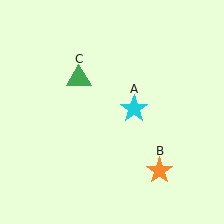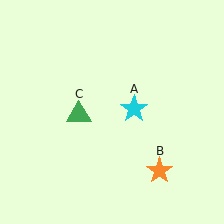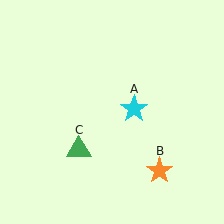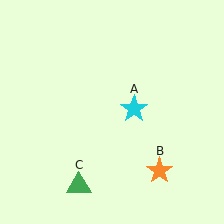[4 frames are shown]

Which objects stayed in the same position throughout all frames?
Cyan star (object A) and orange star (object B) remained stationary.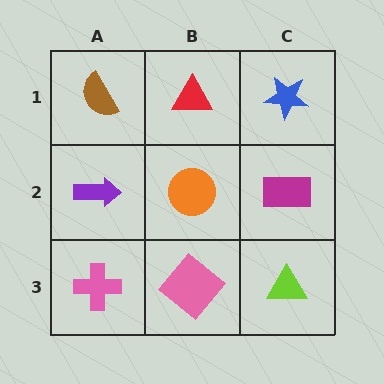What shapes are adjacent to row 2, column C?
A blue star (row 1, column C), a lime triangle (row 3, column C), an orange circle (row 2, column B).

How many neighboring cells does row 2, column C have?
3.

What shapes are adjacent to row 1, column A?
A purple arrow (row 2, column A), a red triangle (row 1, column B).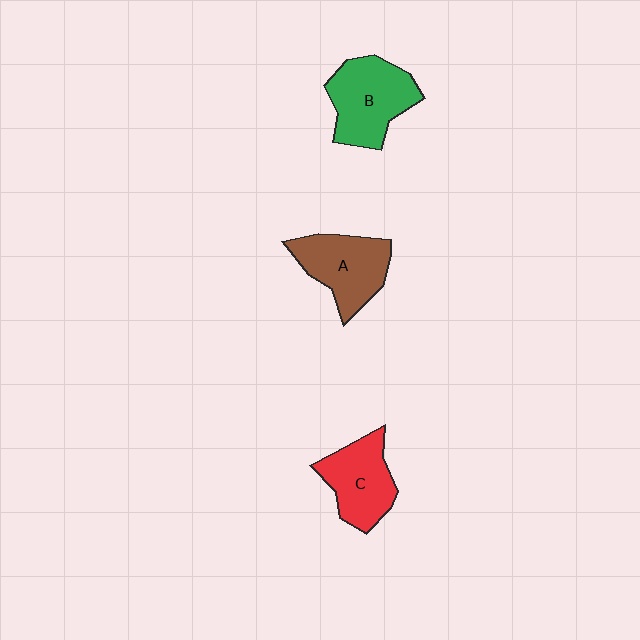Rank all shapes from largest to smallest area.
From largest to smallest: B (green), A (brown), C (red).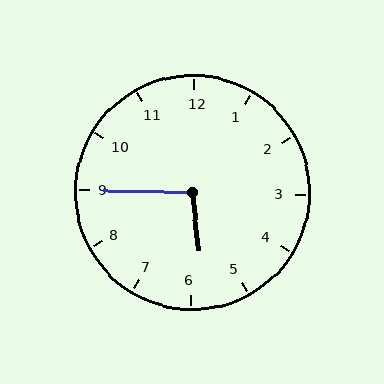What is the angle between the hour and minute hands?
Approximately 98 degrees.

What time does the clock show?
5:45.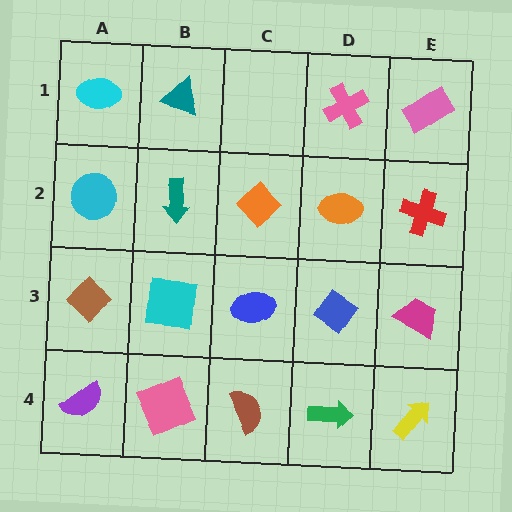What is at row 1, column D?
A pink cross.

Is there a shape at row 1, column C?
No, that cell is empty.